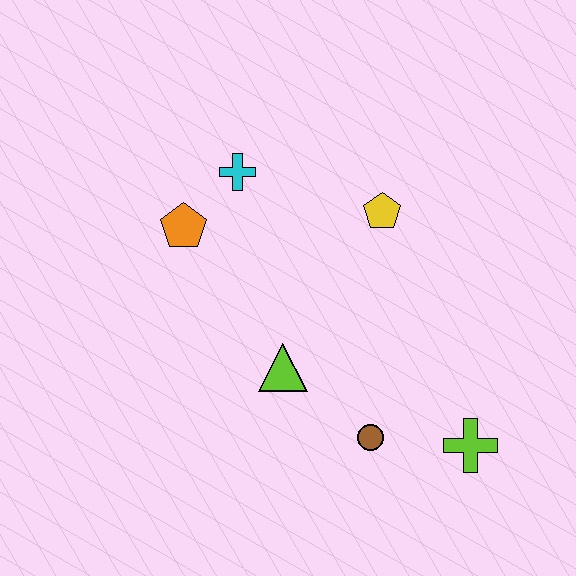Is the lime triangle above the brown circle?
Yes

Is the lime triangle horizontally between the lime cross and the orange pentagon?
Yes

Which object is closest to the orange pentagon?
The cyan cross is closest to the orange pentagon.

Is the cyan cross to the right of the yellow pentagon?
No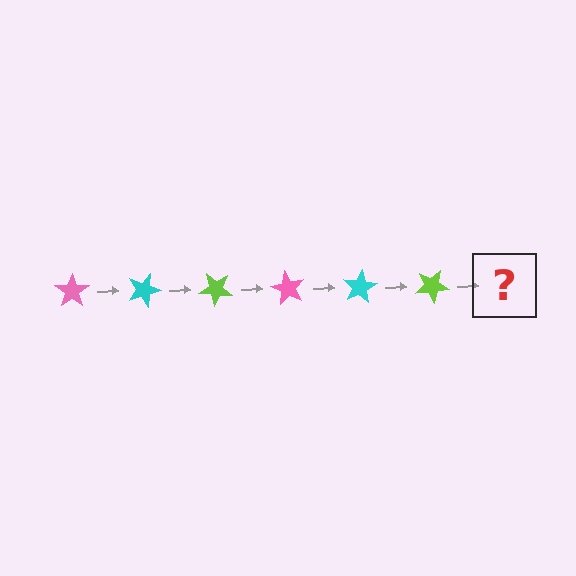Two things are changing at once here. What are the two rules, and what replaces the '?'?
The two rules are that it rotates 20 degrees each step and the color cycles through pink, cyan, and lime. The '?' should be a pink star, rotated 120 degrees from the start.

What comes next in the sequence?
The next element should be a pink star, rotated 120 degrees from the start.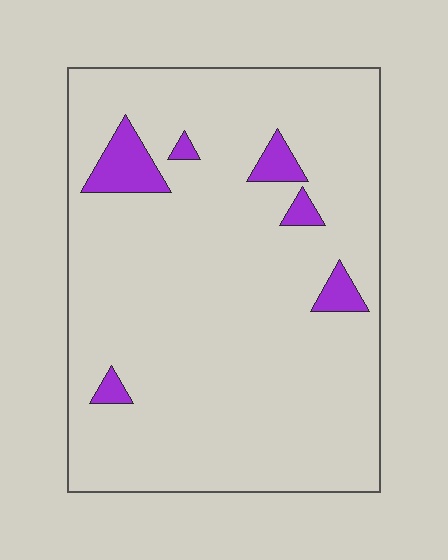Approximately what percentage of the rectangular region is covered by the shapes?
Approximately 5%.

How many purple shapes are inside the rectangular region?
6.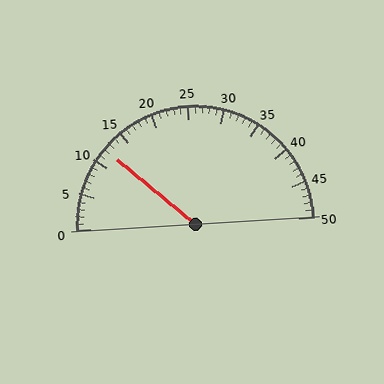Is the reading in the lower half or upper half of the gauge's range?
The reading is in the lower half of the range (0 to 50).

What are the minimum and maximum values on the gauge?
The gauge ranges from 0 to 50.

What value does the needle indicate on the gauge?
The needle indicates approximately 12.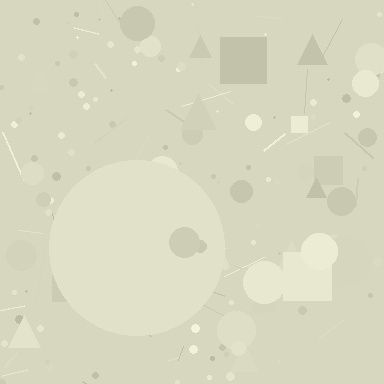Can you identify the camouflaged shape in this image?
The camouflaged shape is a circle.